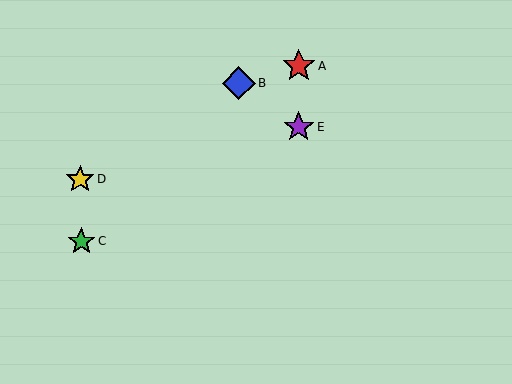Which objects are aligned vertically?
Objects A, E are aligned vertically.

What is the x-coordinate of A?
Object A is at x≈299.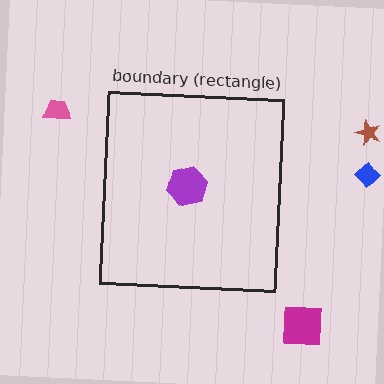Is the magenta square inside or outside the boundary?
Outside.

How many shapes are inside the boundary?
1 inside, 4 outside.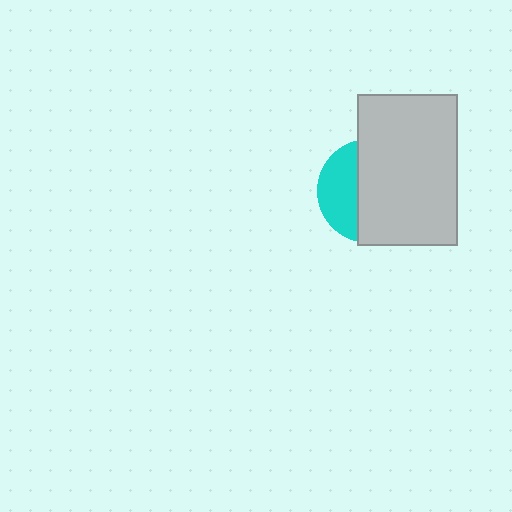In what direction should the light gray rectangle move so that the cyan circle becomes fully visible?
The light gray rectangle should move right. That is the shortest direction to clear the overlap and leave the cyan circle fully visible.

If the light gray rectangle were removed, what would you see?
You would see the complete cyan circle.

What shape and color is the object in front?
The object in front is a light gray rectangle.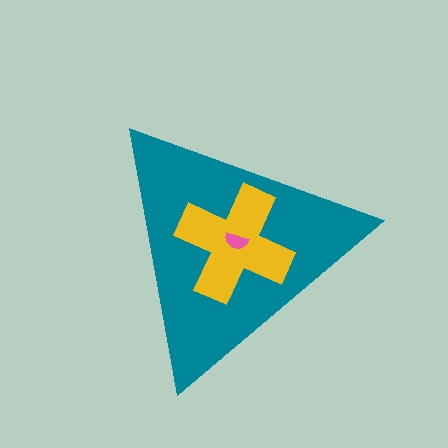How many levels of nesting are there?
3.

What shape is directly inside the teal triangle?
The yellow cross.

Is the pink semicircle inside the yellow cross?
Yes.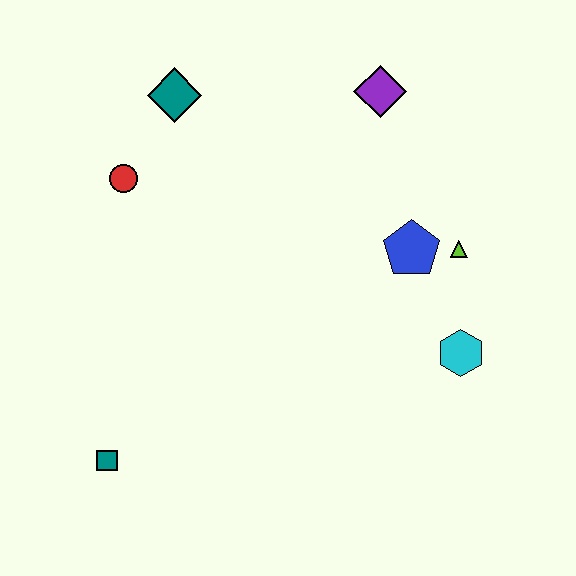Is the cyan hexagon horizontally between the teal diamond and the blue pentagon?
No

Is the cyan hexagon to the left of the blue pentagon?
No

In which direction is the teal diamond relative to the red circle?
The teal diamond is above the red circle.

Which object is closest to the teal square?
The red circle is closest to the teal square.